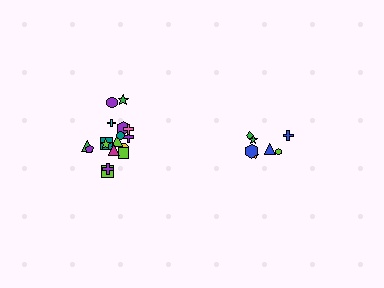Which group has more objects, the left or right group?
The left group.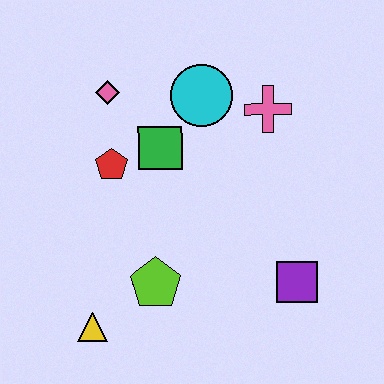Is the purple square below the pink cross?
Yes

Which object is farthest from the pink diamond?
The purple square is farthest from the pink diamond.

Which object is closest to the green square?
The red pentagon is closest to the green square.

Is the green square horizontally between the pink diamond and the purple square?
Yes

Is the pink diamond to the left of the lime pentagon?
Yes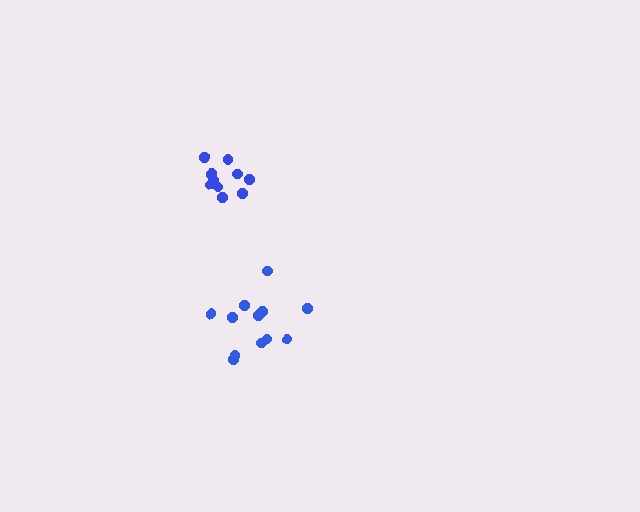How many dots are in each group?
Group 1: 10 dots, Group 2: 12 dots (22 total).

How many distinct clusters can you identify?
There are 2 distinct clusters.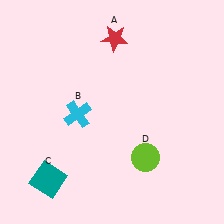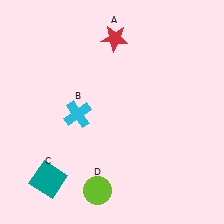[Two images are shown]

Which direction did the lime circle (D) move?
The lime circle (D) moved left.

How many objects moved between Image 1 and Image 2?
1 object moved between the two images.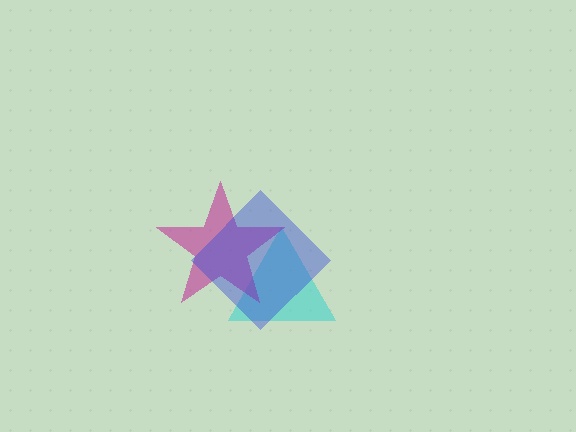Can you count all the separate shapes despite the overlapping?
Yes, there are 3 separate shapes.